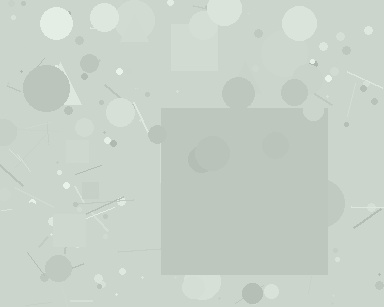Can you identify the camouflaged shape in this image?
The camouflaged shape is a square.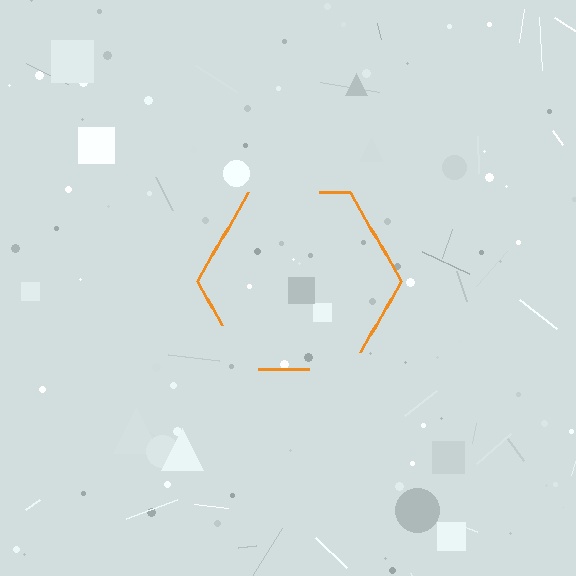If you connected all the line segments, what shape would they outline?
They would outline a hexagon.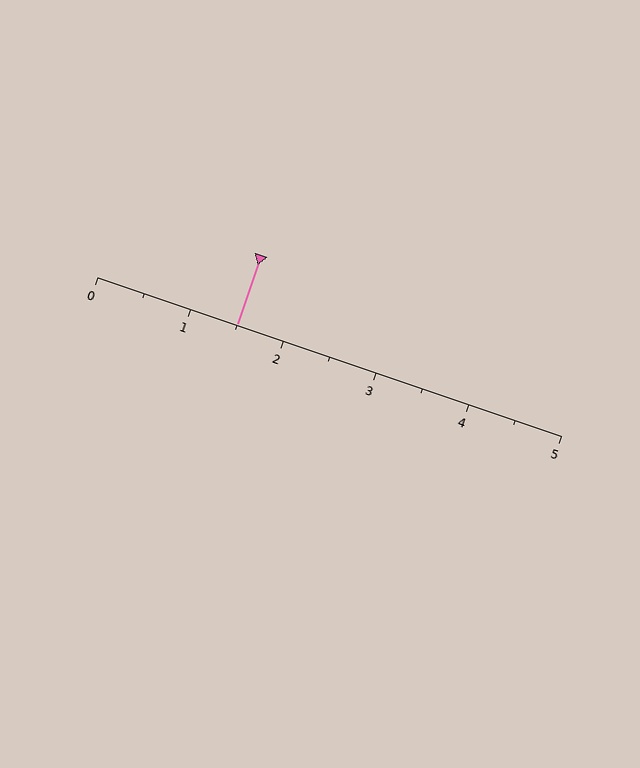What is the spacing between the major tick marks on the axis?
The major ticks are spaced 1 apart.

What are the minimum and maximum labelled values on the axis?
The axis runs from 0 to 5.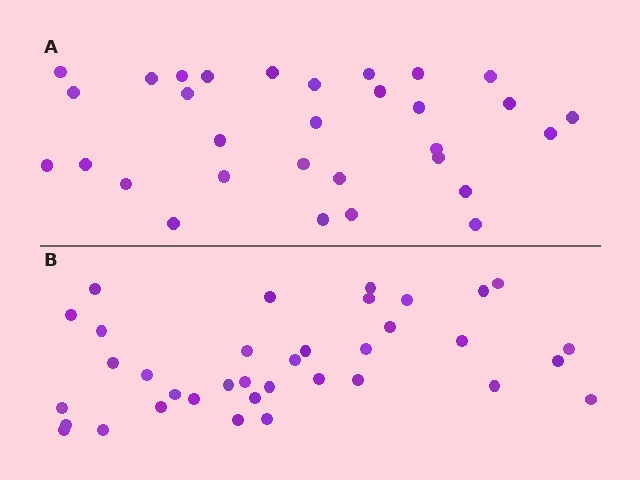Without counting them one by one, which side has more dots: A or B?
Region B (the bottom region) has more dots.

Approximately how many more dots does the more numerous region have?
Region B has about 5 more dots than region A.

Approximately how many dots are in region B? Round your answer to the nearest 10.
About 40 dots. (The exact count is 36, which rounds to 40.)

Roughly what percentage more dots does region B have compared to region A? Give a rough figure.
About 15% more.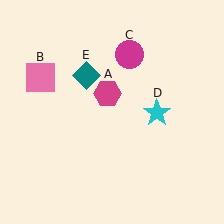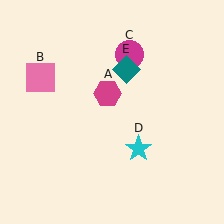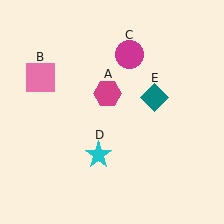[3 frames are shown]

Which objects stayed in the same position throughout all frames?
Magenta hexagon (object A) and pink square (object B) and magenta circle (object C) remained stationary.